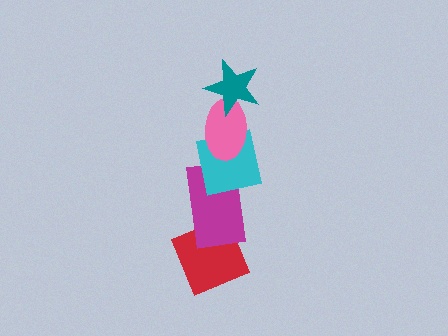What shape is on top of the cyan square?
The pink ellipse is on top of the cyan square.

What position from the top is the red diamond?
The red diamond is 5th from the top.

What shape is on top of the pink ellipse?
The teal star is on top of the pink ellipse.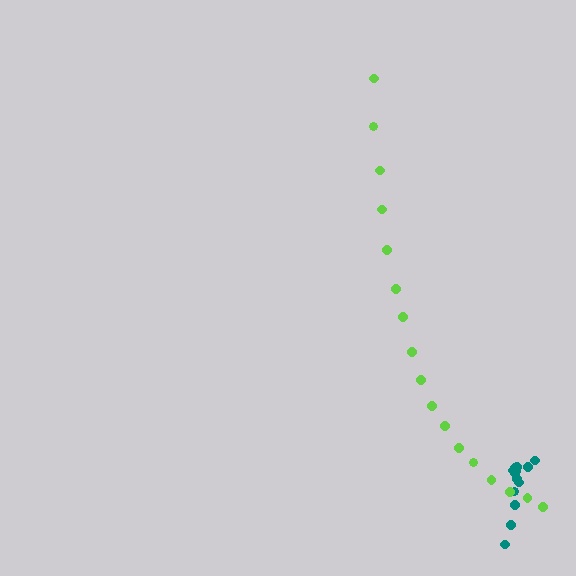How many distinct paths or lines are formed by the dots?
There are 2 distinct paths.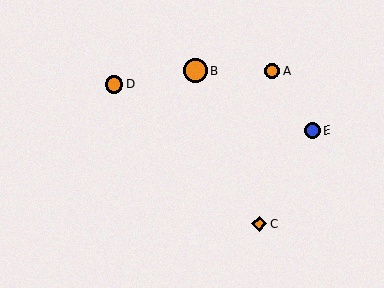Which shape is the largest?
The orange circle (labeled B) is the largest.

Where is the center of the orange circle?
The center of the orange circle is at (195, 71).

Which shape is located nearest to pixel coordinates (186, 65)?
The orange circle (labeled B) at (195, 71) is nearest to that location.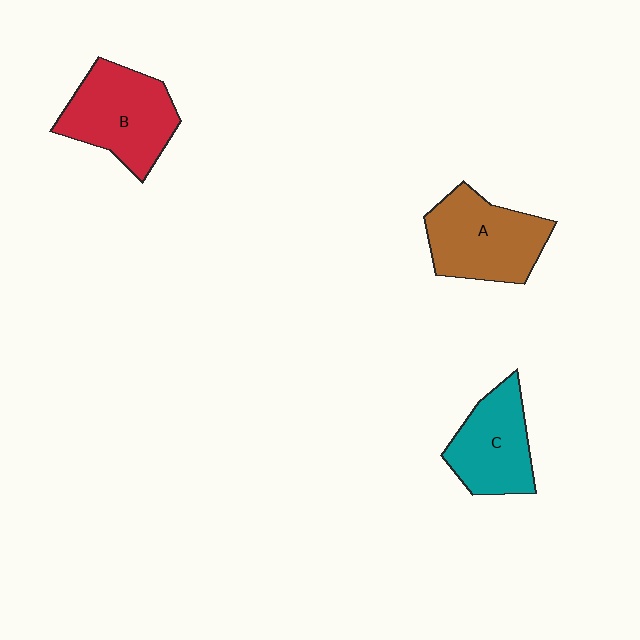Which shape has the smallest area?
Shape C (teal).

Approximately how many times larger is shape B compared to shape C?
Approximately 1.2 times.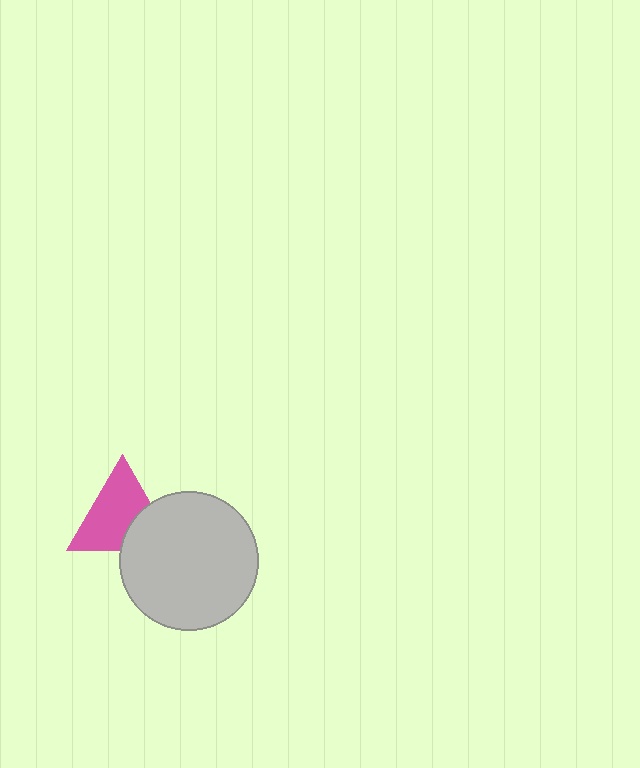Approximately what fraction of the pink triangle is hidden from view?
Roughly 30% of the pink triangle is hidden behind the light gray circle.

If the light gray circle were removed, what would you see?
You would see the complete pink triangle.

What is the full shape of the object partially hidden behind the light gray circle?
The partially hidden object is a pink triangle.